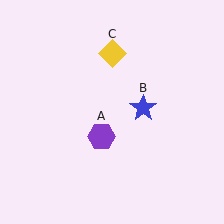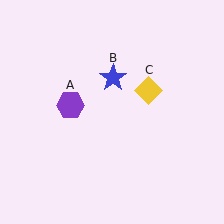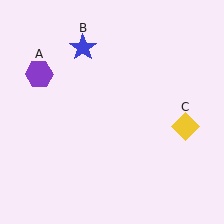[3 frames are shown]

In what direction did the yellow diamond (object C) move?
The yellow diamond (object C) moved down and to the right.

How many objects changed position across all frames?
3 objects changed position: purple hexagon (object A), blue star (object B), yellow diamond (object C).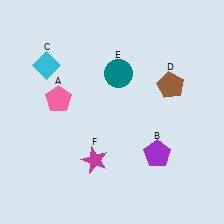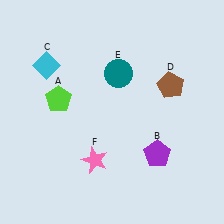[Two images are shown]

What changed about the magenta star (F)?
In Image 1, F is magenta. In Image 2, it changed to pink.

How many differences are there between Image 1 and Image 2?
There are 2 differences between the two images.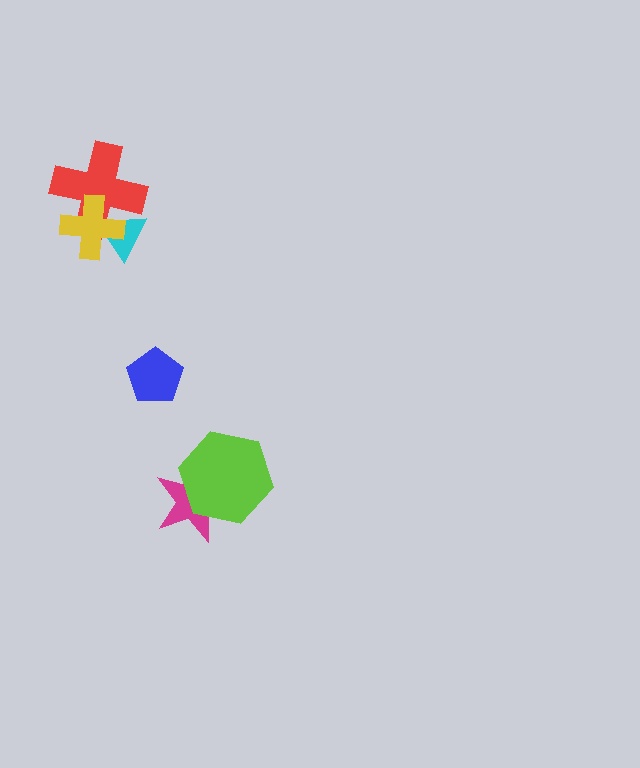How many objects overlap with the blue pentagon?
0 objects overlap with the blue pentagon.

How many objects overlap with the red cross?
2 objects overlap with the red cross.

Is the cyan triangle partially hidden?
Yes, it is partially covered by another shape.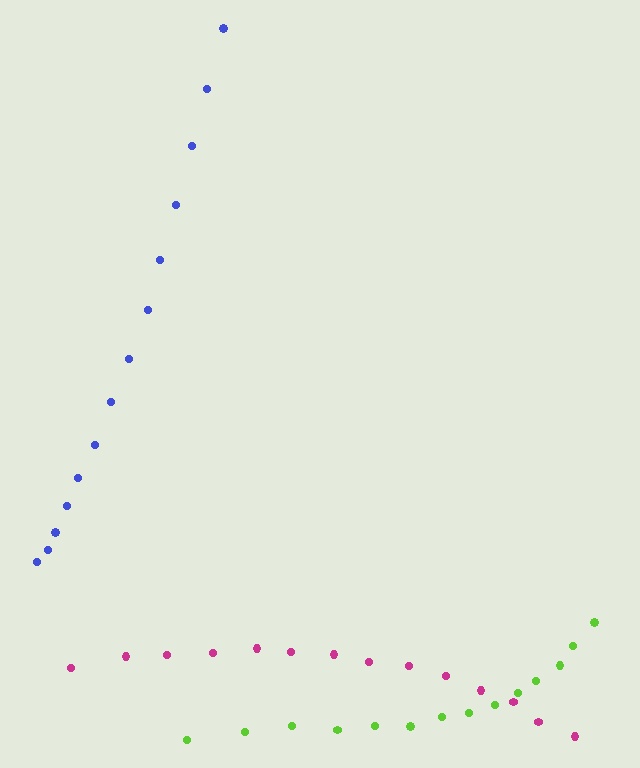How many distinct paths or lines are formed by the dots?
There are 3 distinct paths.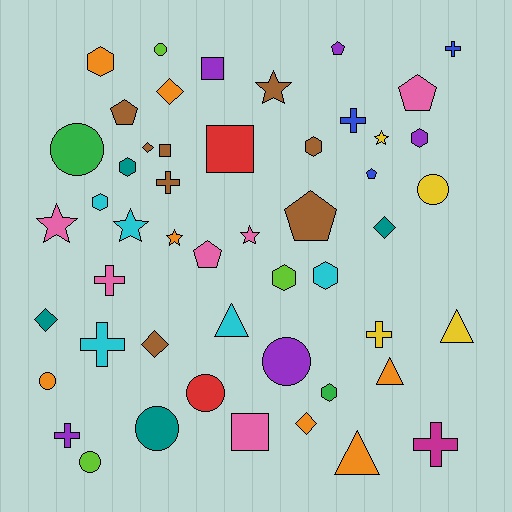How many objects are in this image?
There are 50 objects.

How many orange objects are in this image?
There are 7 orange objects.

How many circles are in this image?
There are 8 circles.